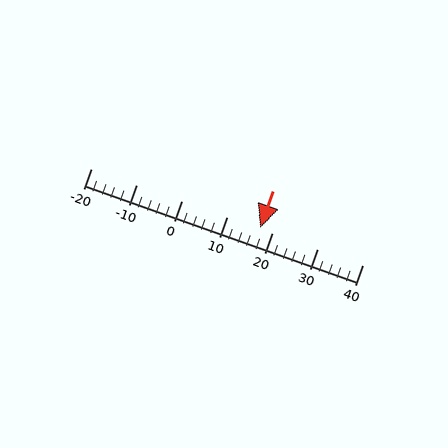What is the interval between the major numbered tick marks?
The major tick marks are spaced 10 units apart.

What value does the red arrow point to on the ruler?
The red arrow points to approximately 17.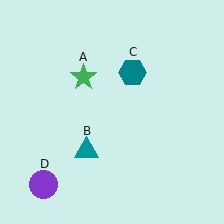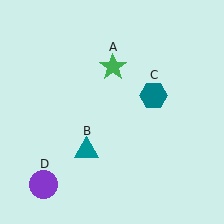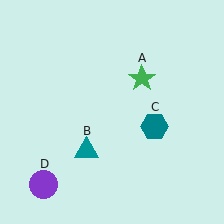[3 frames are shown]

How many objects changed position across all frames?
2 objects changed position: green star (object A), teal hexagon (object C).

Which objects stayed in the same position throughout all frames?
Teal triangle (object B) and purple circle (object D) remained stationary.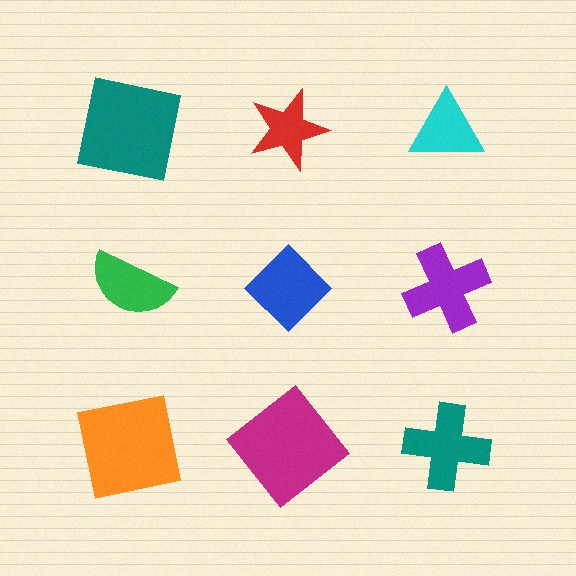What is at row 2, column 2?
A blue diamond.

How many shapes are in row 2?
3 shapes.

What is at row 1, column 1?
A teal square.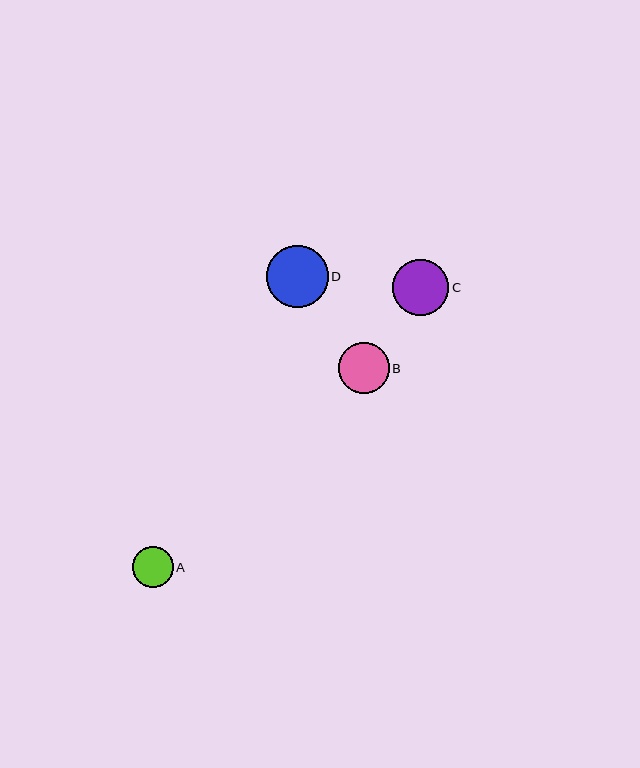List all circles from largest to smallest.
From largest to smallest: D, C, B, A.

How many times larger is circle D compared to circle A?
Circle D is approximately 1.5 times the size of circle A.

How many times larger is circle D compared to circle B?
Circle D is approximately 1.2 times the size of circle B.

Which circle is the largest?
Circle D is the largest with a size of approximately 62 pixels.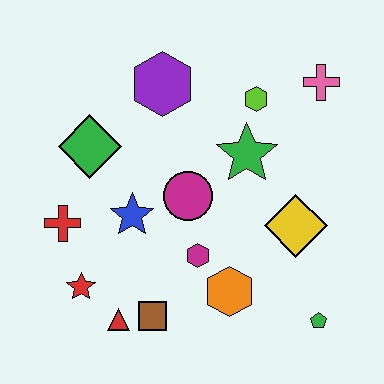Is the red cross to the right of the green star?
No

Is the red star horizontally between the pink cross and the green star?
No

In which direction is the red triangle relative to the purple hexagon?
The red triangle is below the purple hexagon.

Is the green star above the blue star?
Yes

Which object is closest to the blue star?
The magenta circle is closest to the blue star.